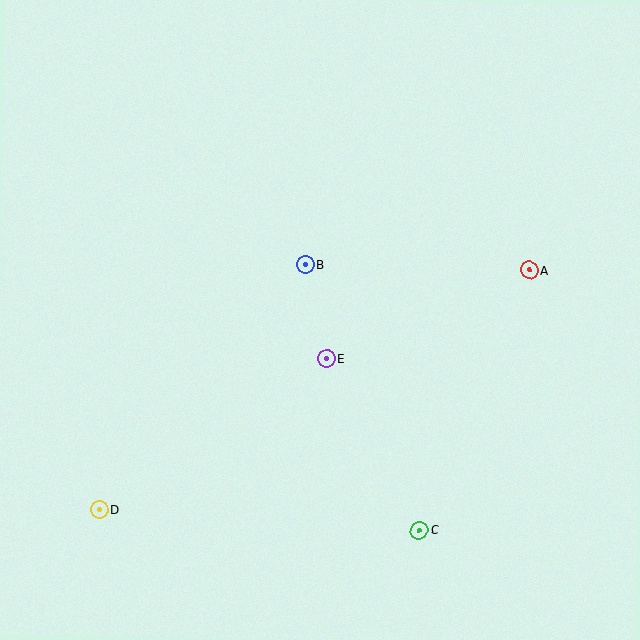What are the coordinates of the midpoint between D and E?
The midpoint between D and E is at (213, 434).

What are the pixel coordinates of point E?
Point E is at (327, 359).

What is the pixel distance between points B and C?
The distance between B and C is 289 pixels.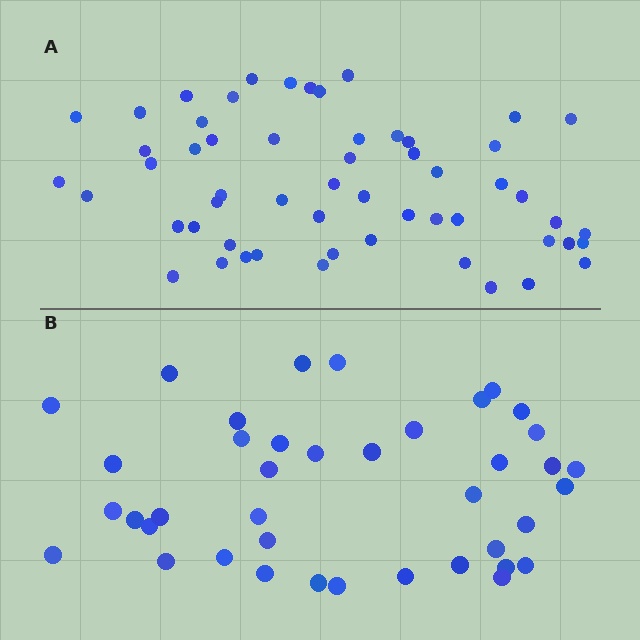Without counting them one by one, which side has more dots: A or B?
Region A (the top region) has more dots.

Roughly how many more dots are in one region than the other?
Region A has approximately 15 more dots than region B.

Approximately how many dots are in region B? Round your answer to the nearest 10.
About 40 dots.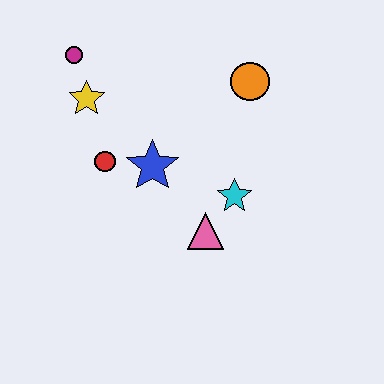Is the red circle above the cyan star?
Yes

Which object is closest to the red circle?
The blue star is closest to the red circle.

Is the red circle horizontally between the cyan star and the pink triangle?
No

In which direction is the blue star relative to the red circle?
The blue star is to the right of the red circle.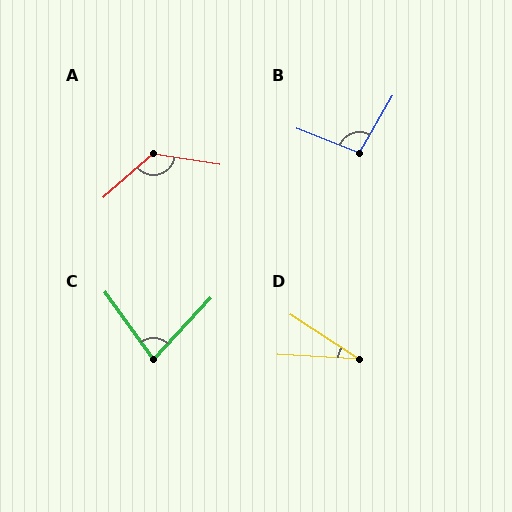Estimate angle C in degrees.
Approximately 79 degrees.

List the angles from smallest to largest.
D (30°), C (79°), B (99°), A (129°).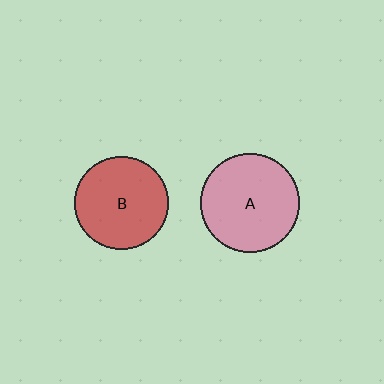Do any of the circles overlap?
No, none of the circles overlap.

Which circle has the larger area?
Circle A (pink).